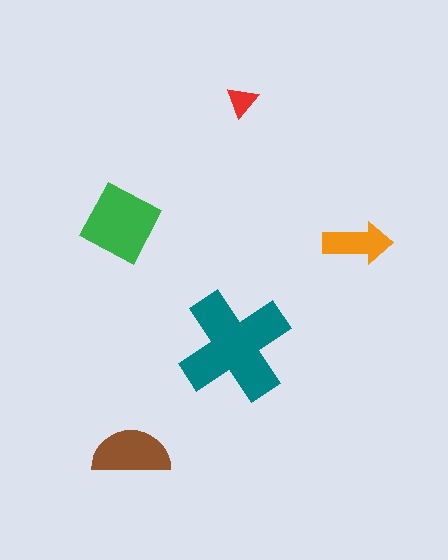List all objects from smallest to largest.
The red triangle, the orange arrow, the brown semicircle, the green diamond, the teal cross.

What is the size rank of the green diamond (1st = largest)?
2nd.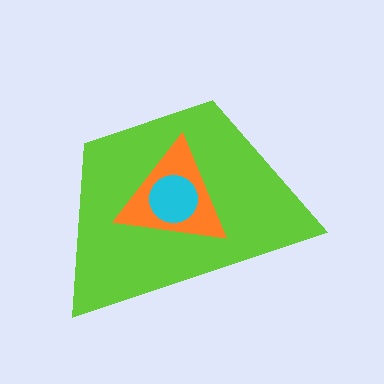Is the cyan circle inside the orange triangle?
Yes.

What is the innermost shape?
The cyan circle.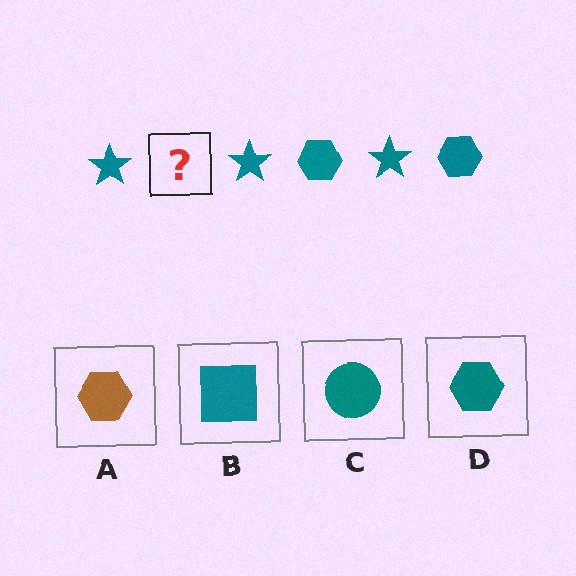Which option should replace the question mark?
Option D.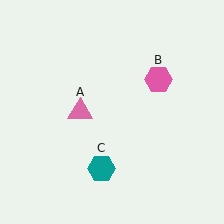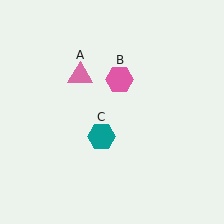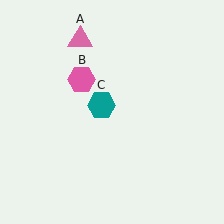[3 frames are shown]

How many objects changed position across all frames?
3 objects changed position: pink triangle (object A), pink hexagon (object B), teal hexagon (object C).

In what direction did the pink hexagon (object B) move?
The pink hexagon (object B) moved left.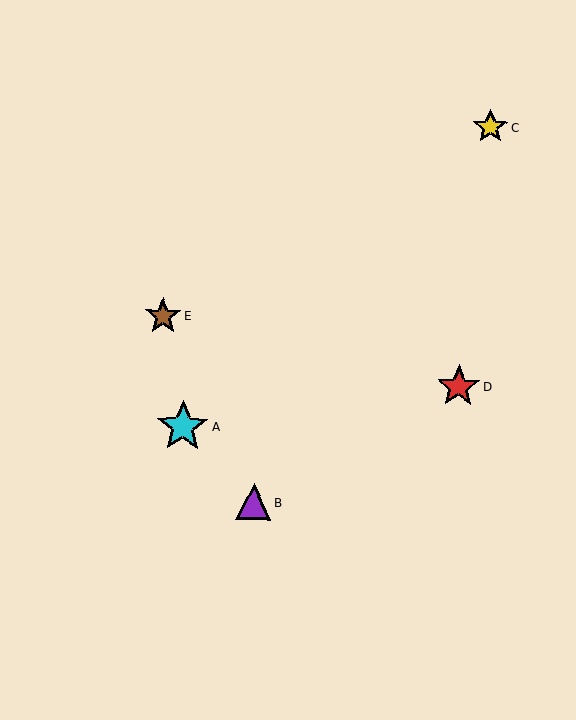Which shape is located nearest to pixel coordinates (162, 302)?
The brown star (labeled E) at (163, 316) is nearest to that location.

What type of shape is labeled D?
Shape D is a red star.